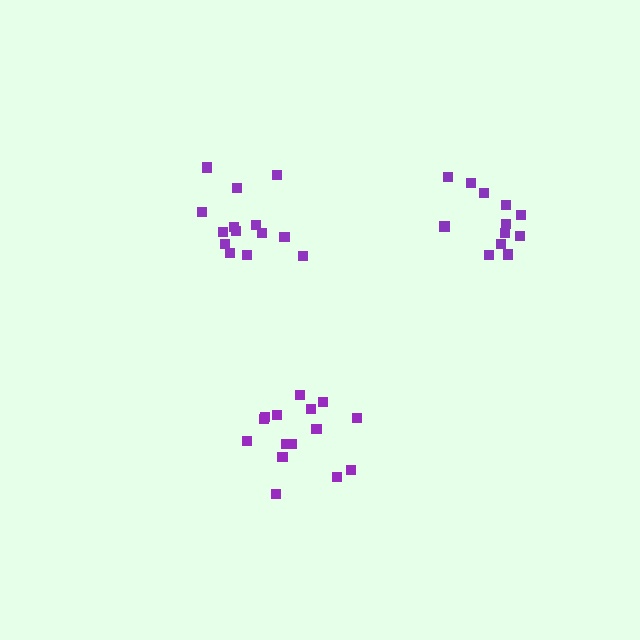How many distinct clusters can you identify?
There are 3 distinct clusters.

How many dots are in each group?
Group 1: 14 dots, Group 2: 15 dots, Group 3: 12 dots (41 total).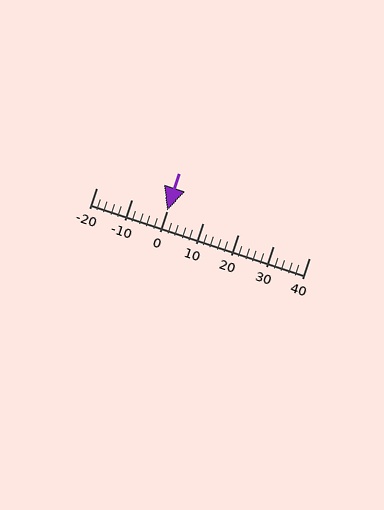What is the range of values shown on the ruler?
The ruler shows values from -20 to 40.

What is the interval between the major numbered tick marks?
The major tick marks are spaced 10 units apart.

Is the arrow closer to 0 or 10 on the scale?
The arrow is closer to 0.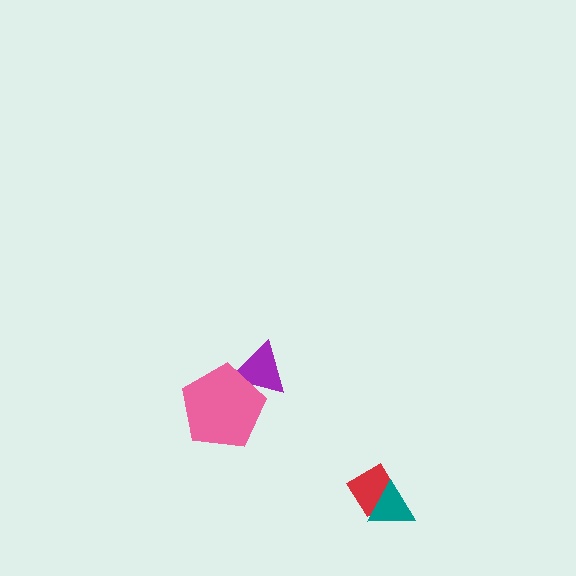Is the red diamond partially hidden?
Yes, it is partially covered by another shape.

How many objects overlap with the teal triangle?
1 object overlaps with the teal triangle.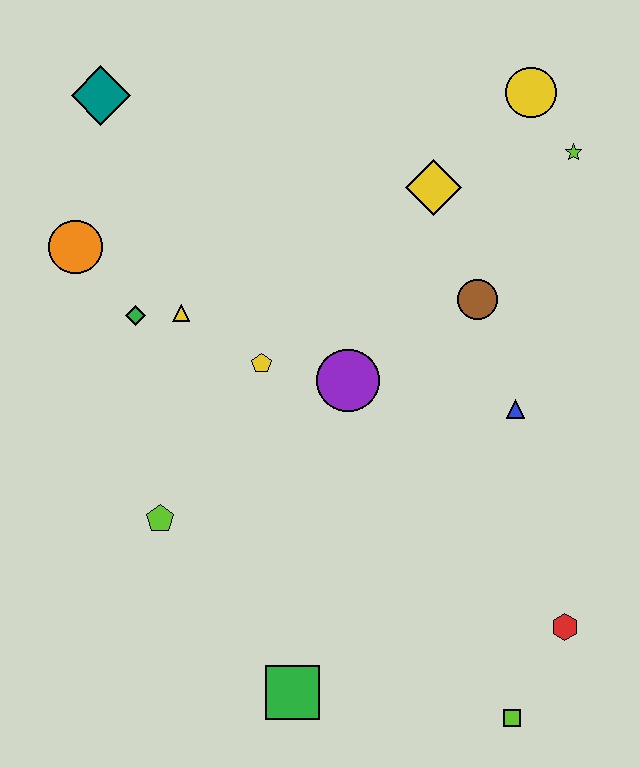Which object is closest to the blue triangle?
The brown circle is closest to the blue triangle.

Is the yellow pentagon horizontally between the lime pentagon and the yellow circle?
Yes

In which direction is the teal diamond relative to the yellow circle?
The teal diamond is to the left of the yellow circle.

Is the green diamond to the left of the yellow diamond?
Yes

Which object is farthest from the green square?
The yellow circle is farthest from the green square.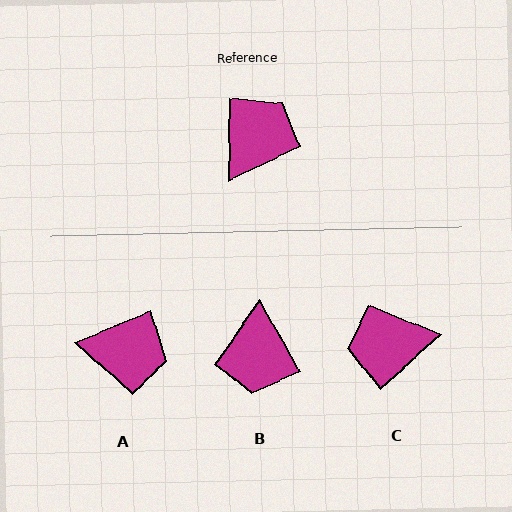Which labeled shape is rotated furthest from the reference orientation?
B, about 150 degrees away.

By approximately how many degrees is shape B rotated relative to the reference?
Approximately 150 degrees clockwise.